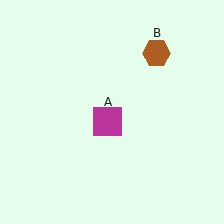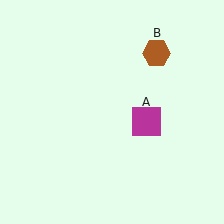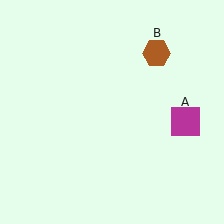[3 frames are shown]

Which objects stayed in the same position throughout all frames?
Brown hexagon (object B) remained stationary.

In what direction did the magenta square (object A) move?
The magenta square (object A) moved right.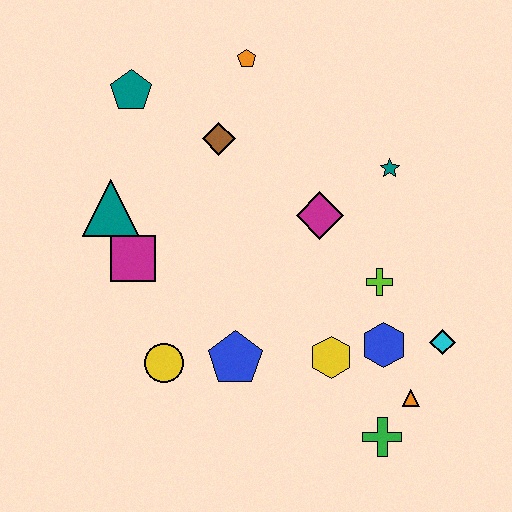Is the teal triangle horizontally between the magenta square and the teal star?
No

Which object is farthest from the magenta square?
The cyan diamond is farthest from the magenta square.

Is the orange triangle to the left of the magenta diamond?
No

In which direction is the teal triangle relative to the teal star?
The teal triangle is to the left of the teal star.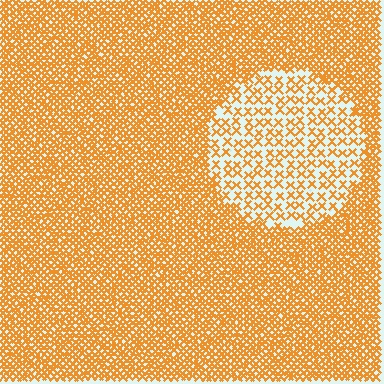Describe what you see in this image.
The image contains small orange elements arranged at two different densities. A circle-shaped region is visible where the elements are less densely packed than the surrounding area.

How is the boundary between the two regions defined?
The boundary is defined by a change in element density (approximately 2.8x ratio). All elements are the same color, size, and shape.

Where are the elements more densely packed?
The elements are more densely packed outside the circle boundary.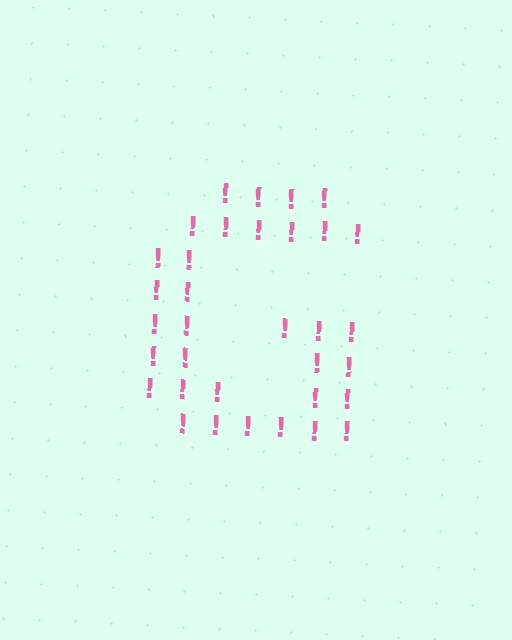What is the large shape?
The large shape is the letter G.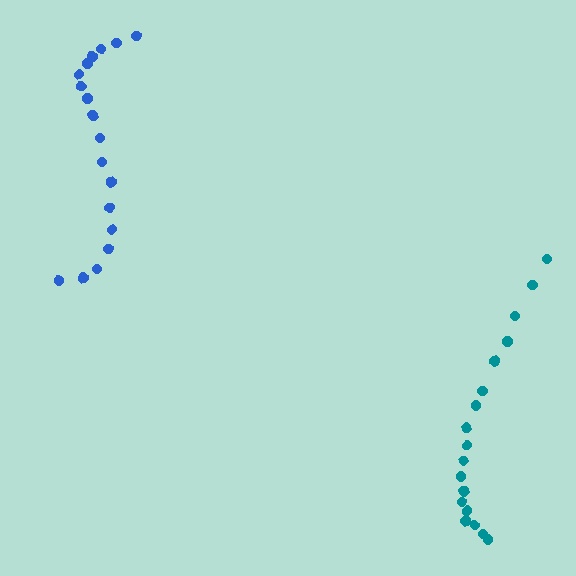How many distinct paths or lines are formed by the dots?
There are 2 distinct paths.